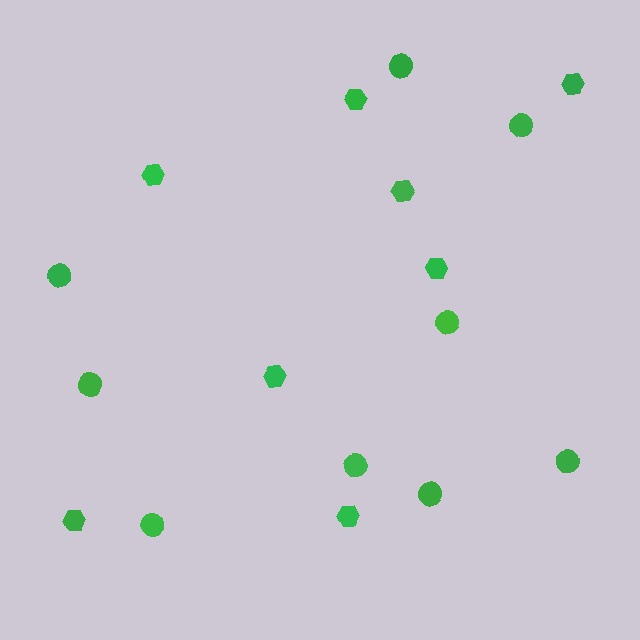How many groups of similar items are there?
There are 2 groups: one group of hexagons (8) and one group of circles (9).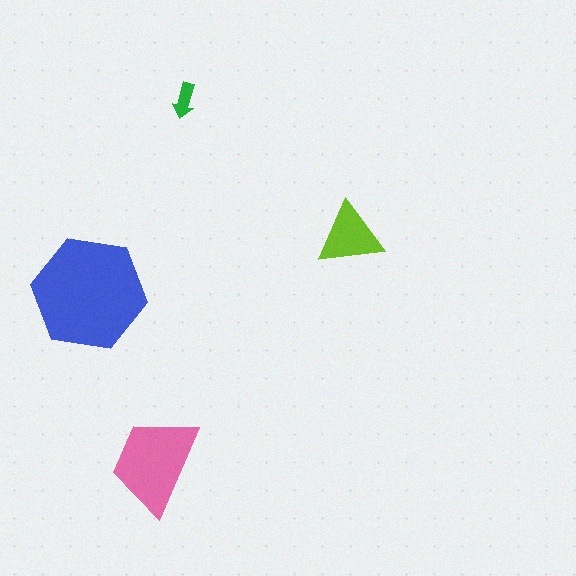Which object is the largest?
The blue hexagon.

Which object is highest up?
The green arrow is topmost.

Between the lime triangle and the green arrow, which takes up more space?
The lime triangle.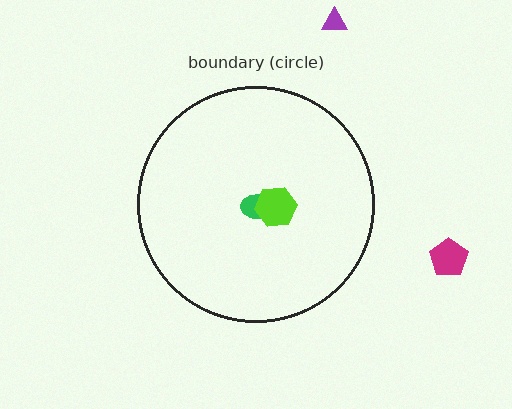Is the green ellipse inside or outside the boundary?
Inside.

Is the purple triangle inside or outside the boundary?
Outside.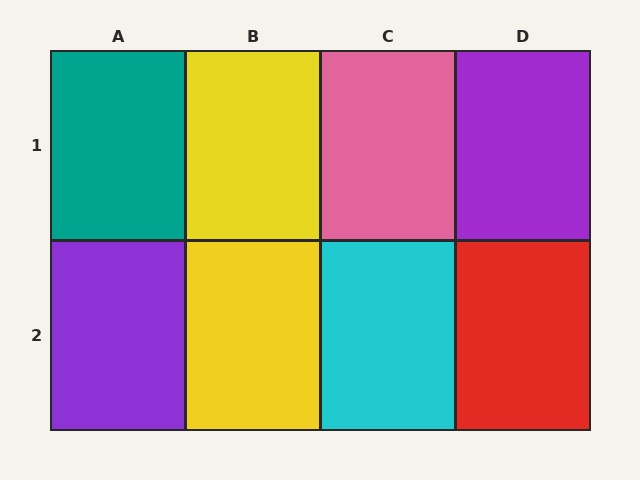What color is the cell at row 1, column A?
Teal.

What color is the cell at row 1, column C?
Pink.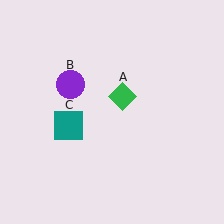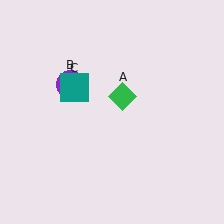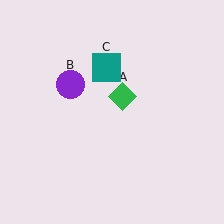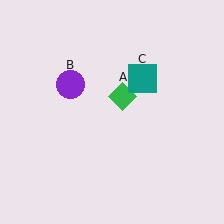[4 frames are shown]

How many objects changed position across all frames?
1 object changed position: teal square (object C).